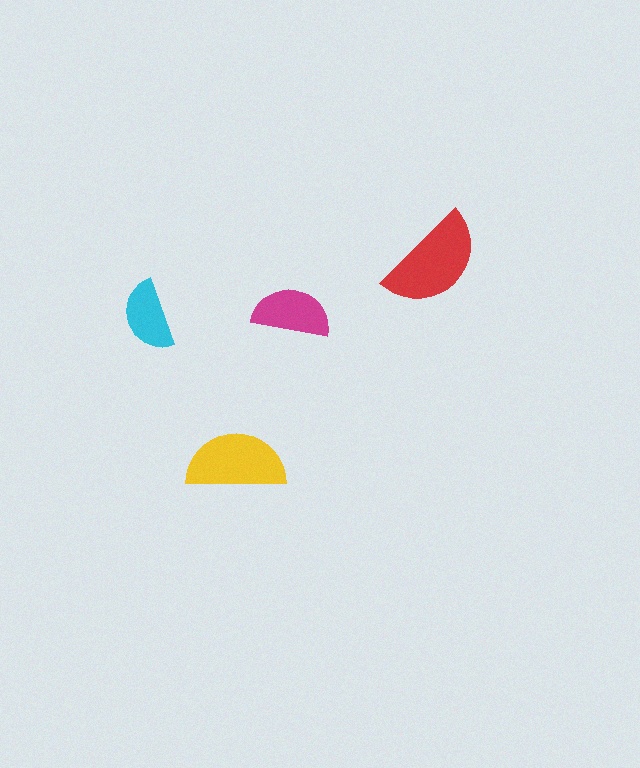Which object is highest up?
The red semicircle is topmost.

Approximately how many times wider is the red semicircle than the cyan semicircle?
About 1.5 times wider.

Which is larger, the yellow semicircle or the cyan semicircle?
The yellow one.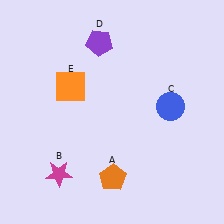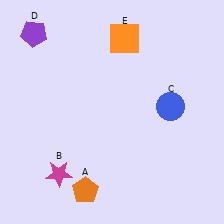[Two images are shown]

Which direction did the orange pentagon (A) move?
The orange pentagon (A) moved left.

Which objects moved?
The objects that moved are: the orange pentagon (A), the purple pentagon (D), the orange square (E).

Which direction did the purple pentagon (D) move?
The purple pentagon (D) moved left.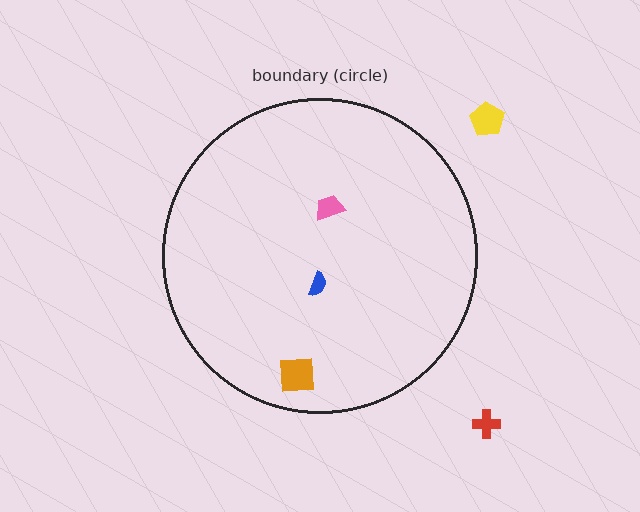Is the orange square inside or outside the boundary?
Inside.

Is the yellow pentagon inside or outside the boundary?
Outside.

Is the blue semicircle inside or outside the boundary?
Inside.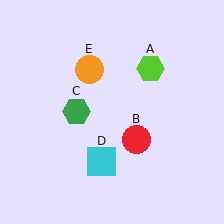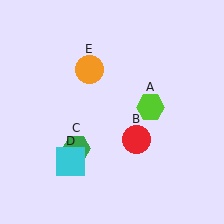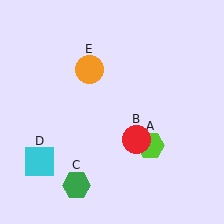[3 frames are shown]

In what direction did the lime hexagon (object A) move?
The lime hexagon (object A) moved down.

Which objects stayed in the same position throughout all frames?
Red circle (object B) and orange circle (object E) remained stationary.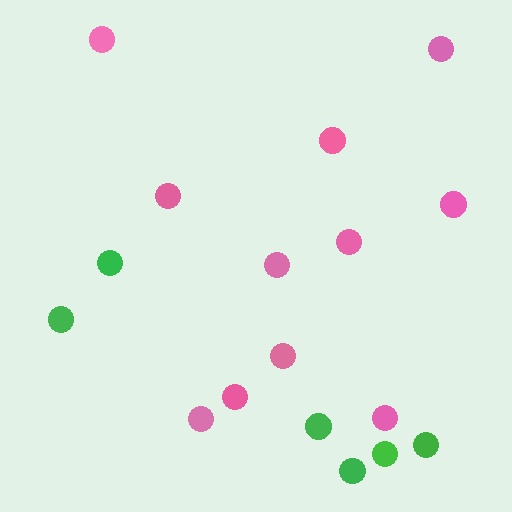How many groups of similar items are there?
There are 2 groups: one group of pink circles (11) and one group of green circles (6).